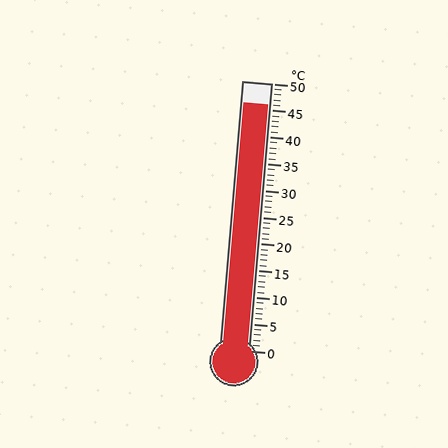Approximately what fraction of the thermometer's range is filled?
The thermometer is filled to approximately 90% of its range.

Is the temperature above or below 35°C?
The temperature is above 35°C.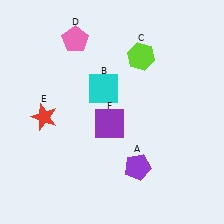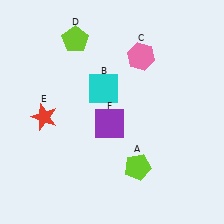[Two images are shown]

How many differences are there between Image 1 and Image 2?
There are 3 differences between the two images.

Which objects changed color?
A changed from purple to lime. C changed from lime to pink. D changed from pink to lime.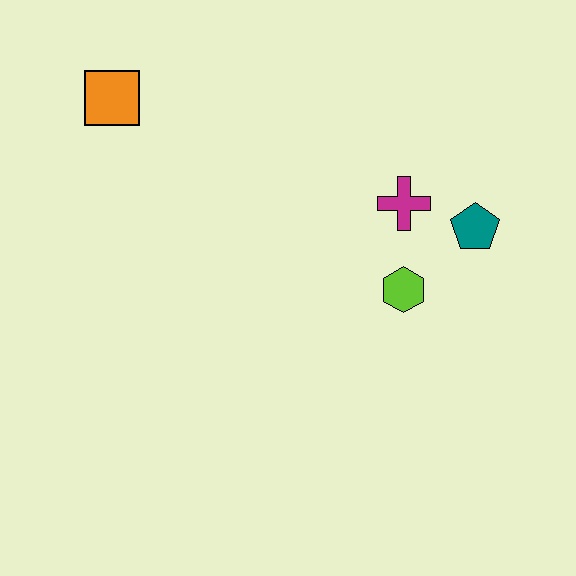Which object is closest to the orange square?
The magenta cross is closest to the orange square.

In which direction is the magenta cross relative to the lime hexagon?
The magenta cross is above the lime hexagon.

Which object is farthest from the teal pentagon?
The orange square is farthest from the teal pentagon.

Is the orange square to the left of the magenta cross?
Yes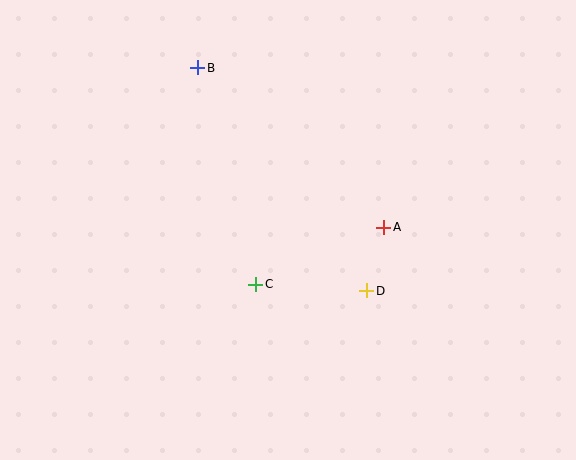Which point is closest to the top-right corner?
Point A is closest to the top-right corner.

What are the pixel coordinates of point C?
Point C is at (256, 284).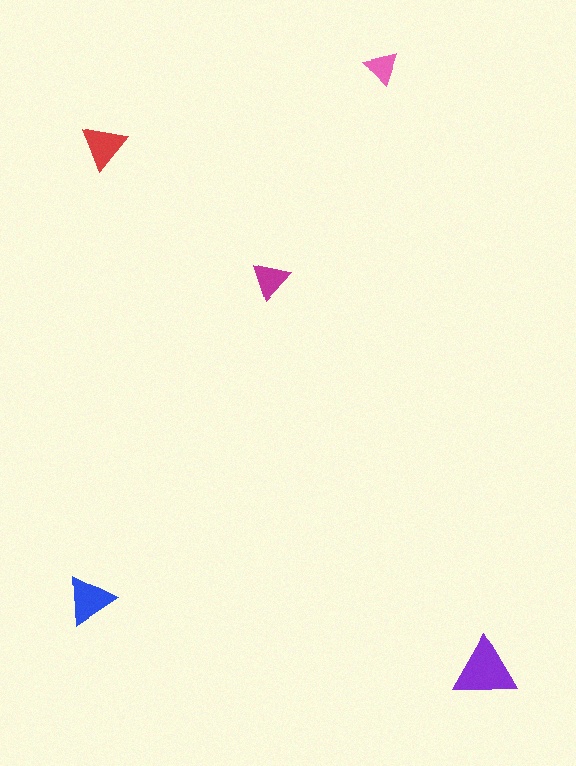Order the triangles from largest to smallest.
the purple one, the blue one, the red one, the magenta one, the pink one.